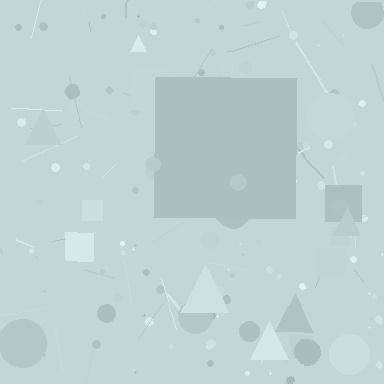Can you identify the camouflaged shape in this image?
The camouflaged shape is a square.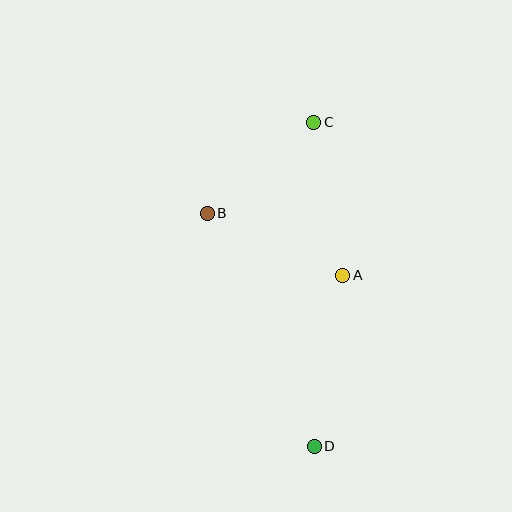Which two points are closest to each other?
Points B and C are closest to each other.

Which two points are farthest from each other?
Points C and D are farthest from each other.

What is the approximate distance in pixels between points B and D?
The distance between B and D is approximately 257 pixels.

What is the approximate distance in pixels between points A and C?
The distance between A and C is approximately 156 pixels.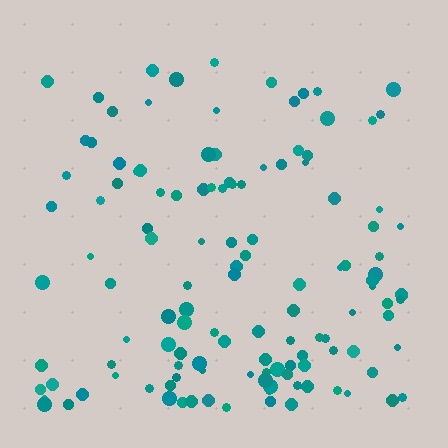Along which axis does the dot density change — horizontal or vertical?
Vertical.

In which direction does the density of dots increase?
From top to bottom, with the bottom side densest.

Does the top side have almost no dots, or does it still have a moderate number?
Still a moderate number, just noticeably fewer than the bottom.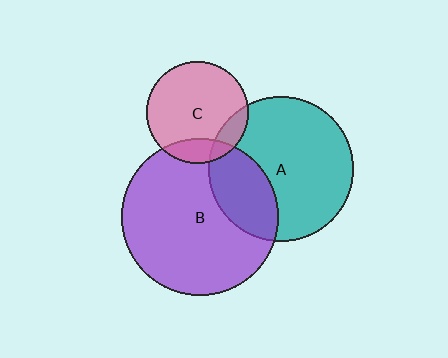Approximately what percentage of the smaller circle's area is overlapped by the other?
Approximately 15%.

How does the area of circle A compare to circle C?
Approximately 2.0 times.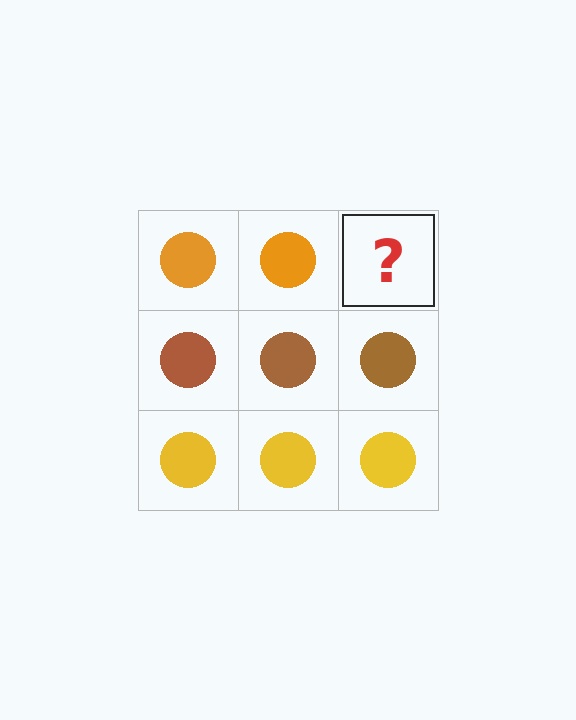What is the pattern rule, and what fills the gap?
The rule is that each row has a consistent color. The gap should be filled with an orange circle.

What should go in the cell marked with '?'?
The missing cell should contain an orange circle.